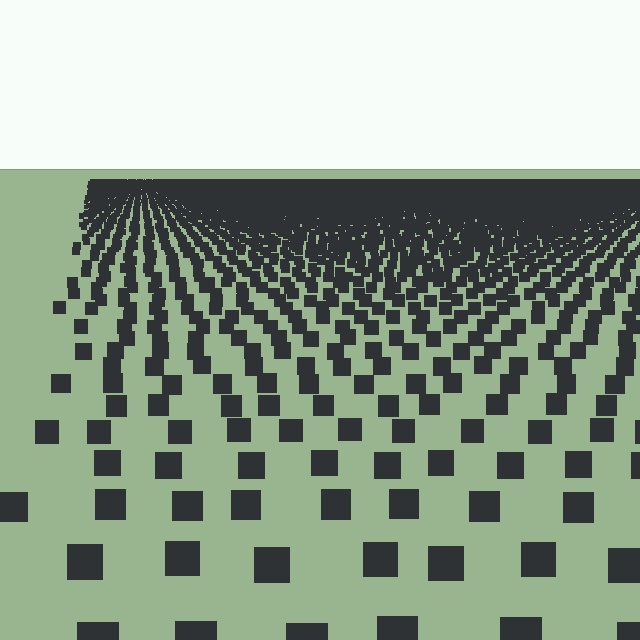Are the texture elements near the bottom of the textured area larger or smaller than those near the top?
Larger. Near the bottom, elements are closer to the viewer and appear at a bigger on-screen size.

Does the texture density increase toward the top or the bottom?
Density increases toward the top.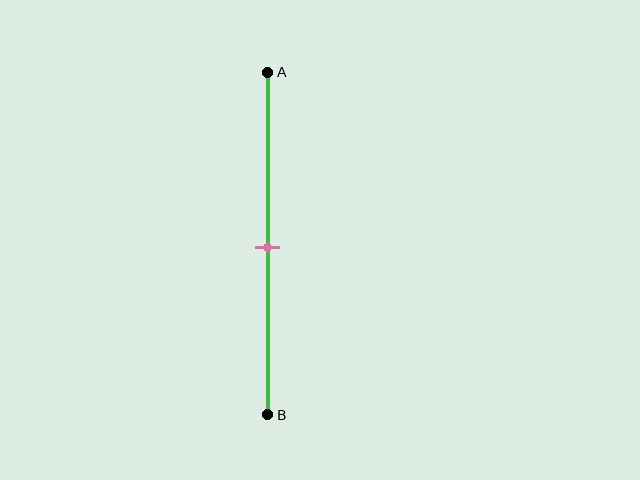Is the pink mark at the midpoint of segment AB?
Yes, the mark is approximately at the midpoint.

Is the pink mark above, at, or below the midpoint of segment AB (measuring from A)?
The pink mark is approximately at the midpoint of segment AB.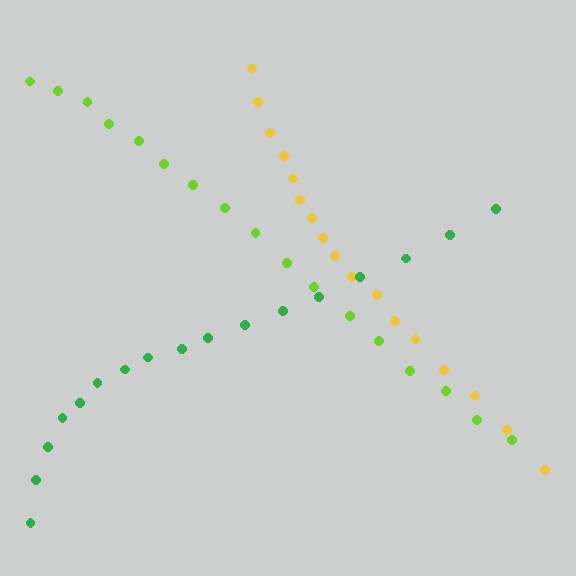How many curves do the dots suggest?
There are 3 distinct paths.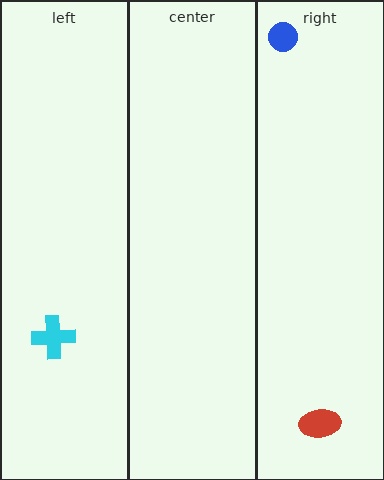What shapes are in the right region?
The red ellipse, the blue circle.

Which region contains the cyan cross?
The left region.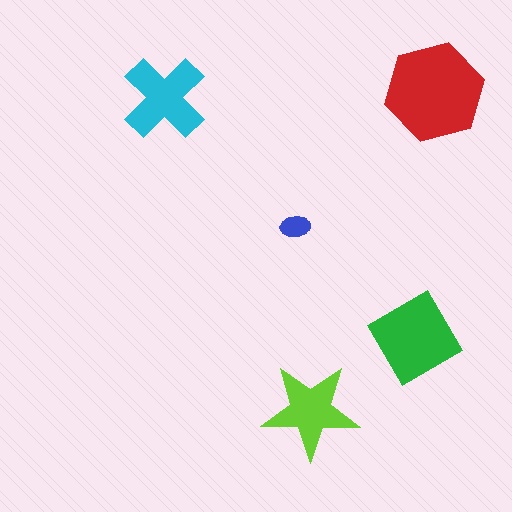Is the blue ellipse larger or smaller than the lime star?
Smaller.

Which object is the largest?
The red hexagon.